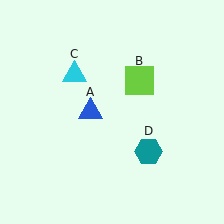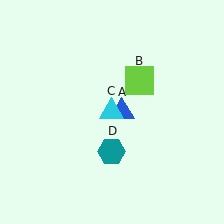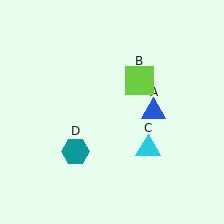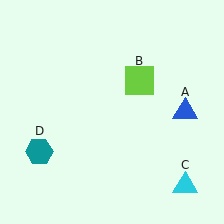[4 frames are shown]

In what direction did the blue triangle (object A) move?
The blue triangle (object A) moved right.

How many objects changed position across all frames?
3 objects changed position: blue triangle (object A), cyan triangle (object C), teal hexagon (object D).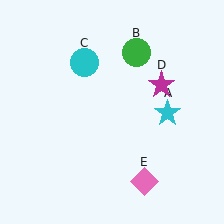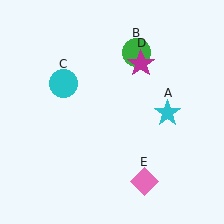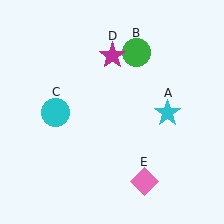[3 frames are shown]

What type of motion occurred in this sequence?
The cyan circle (object C), magenta star (object D) rotated counterclockwise around the center of the scene.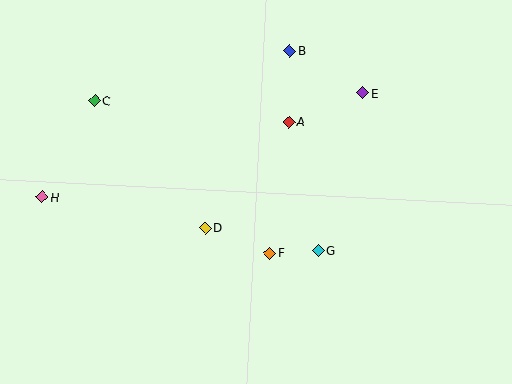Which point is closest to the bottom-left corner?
Point H is closest to the bottom-left corner.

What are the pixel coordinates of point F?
Point F is at (270, 253).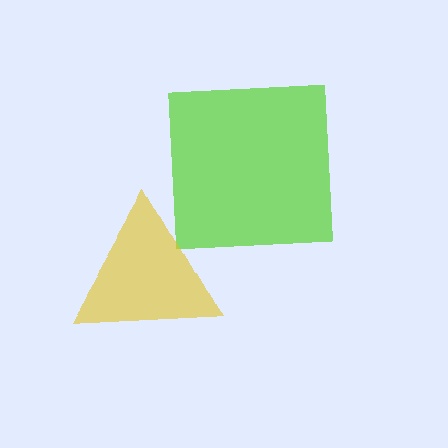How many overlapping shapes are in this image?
There are 2 overlapping shapes in the image.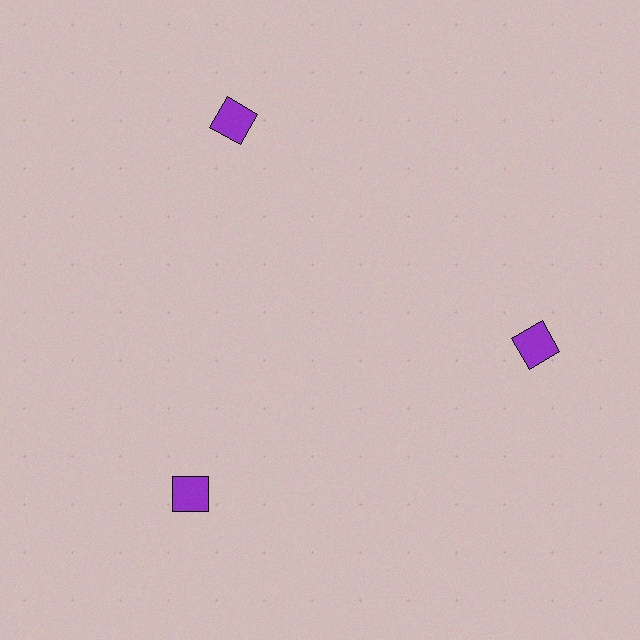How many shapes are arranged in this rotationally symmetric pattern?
There are 3 shapes, arranged in 3 groups of 1.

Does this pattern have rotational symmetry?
Yes, this pattern has 3-fold rotational symmetry. It looks the same after rotating 120 degrees around the center.